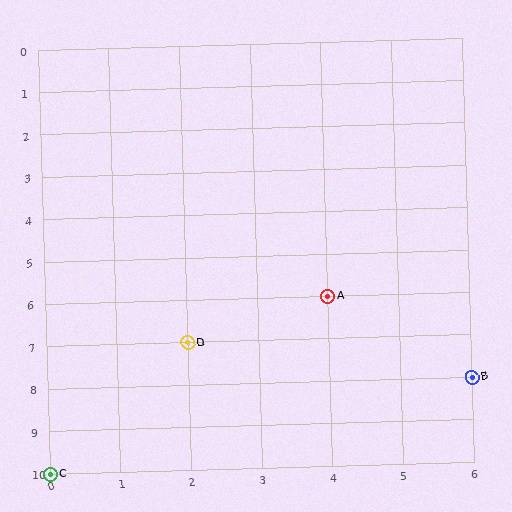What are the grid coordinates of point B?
Point B is at grid coordinates (6, 8).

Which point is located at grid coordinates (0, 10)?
Point C is at (0, 10).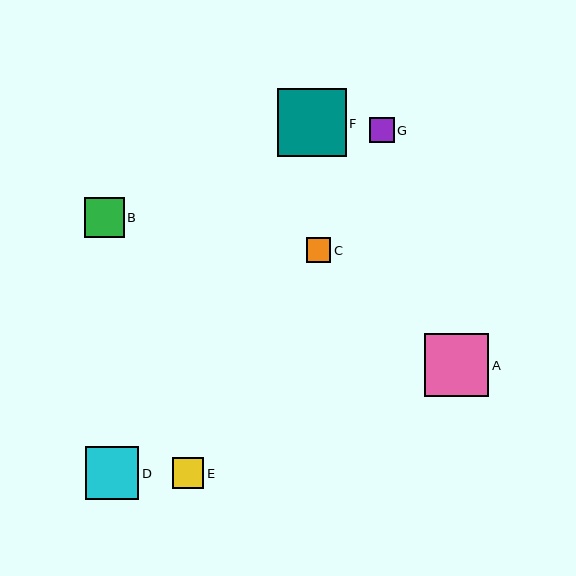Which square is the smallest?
Square C is the smallest with a size of approximately 24 pixels.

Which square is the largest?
Square F is the largest with a size of approximately 69 pixels.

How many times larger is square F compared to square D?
Square F is approximately 1.3 times the size of square D.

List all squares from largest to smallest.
From largest to smallest: F, A, D, B, E, G, C.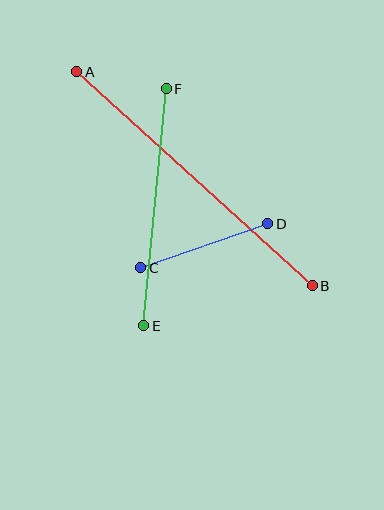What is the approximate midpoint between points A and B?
The midpoint is at approximately (194, 179) pixels.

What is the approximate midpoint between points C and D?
The midpoint is at approximately (204, 246) pixels.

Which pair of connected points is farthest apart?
Points A and B are farthest apart.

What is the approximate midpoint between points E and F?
The midpoint is at approximately (155, 207) pixels.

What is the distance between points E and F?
The distance is approximately 238 pixels.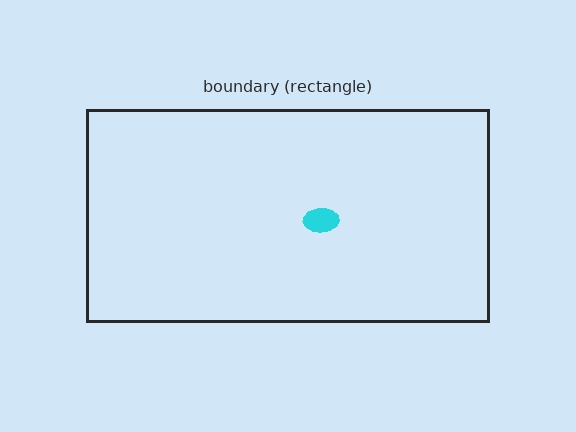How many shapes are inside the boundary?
1 inside, 0 outside.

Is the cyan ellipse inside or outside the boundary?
Inside.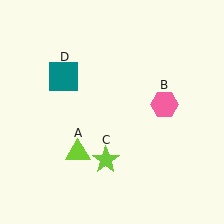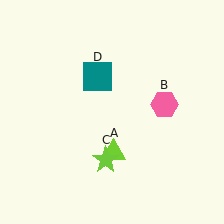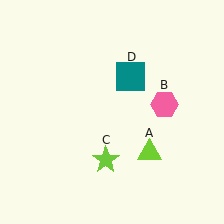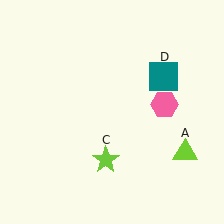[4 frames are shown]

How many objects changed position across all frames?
2 objects changed position: lime triangle (object A), teal square (object D).